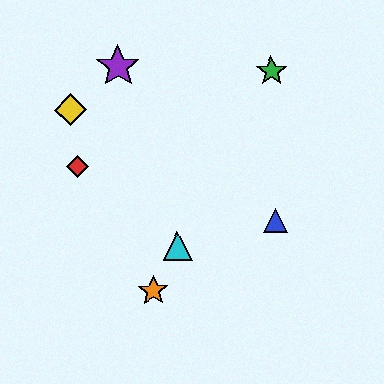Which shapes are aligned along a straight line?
The green star, the orange star, the cyan triangle are aligned along a straight line.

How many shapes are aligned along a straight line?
3 shapes (the green star, the orange star, the cyan triangle) are aligned along a straight line.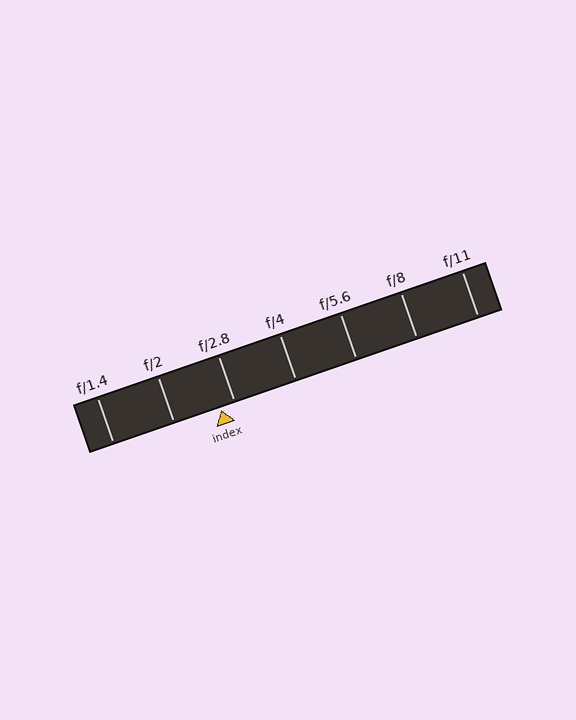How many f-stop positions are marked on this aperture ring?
There are 7 f-stop positions marked.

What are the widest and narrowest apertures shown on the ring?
The widest aperture shown is f/1.4 and the narrowest is f/11.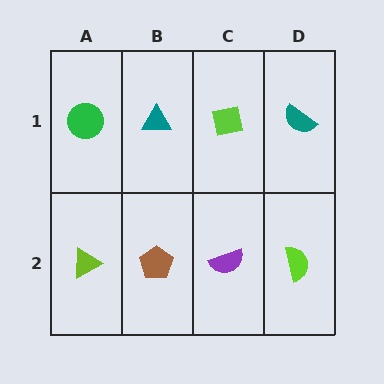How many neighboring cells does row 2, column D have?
2.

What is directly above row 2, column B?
A teal triangle.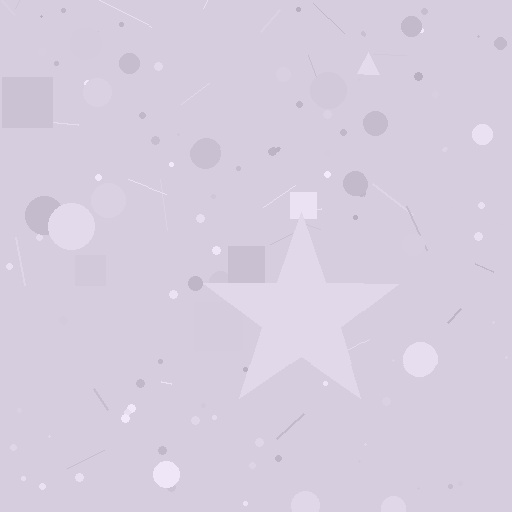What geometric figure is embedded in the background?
A star is embedded in the background.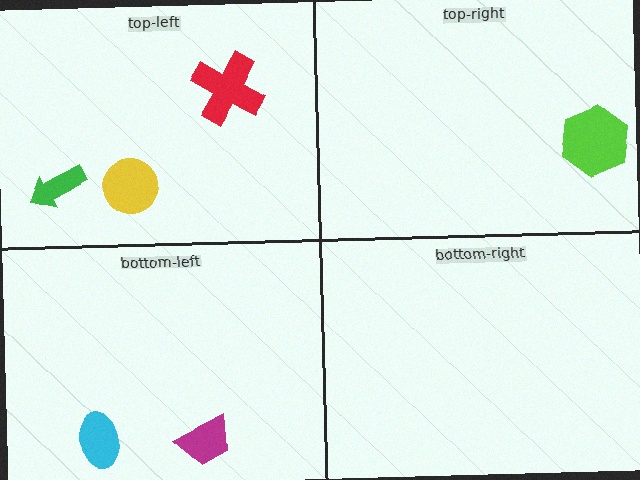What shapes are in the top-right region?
The lime hexagon.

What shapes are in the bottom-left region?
The magenta trapezoid, the cyan ellipse.